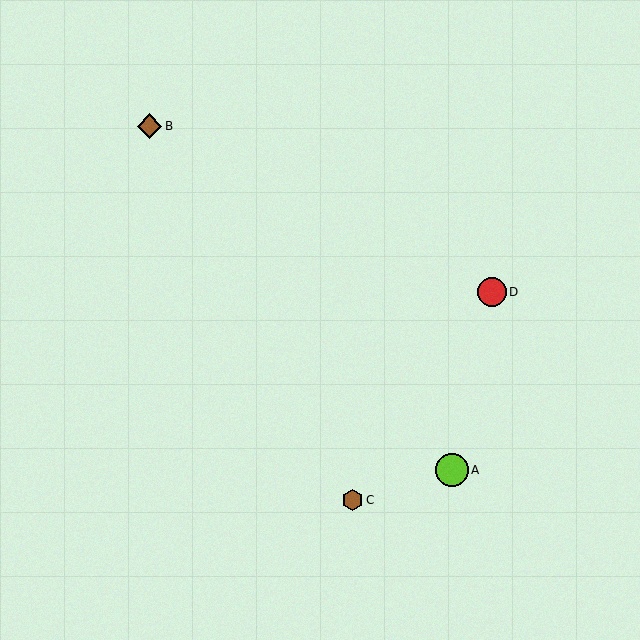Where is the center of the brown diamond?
The center of the brown diamond is at (149, 126).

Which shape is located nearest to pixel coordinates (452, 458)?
The lime circle (labeled A) at (452, 470) is nearest to that location.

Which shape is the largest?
The lime circle (labeled A) is the largest.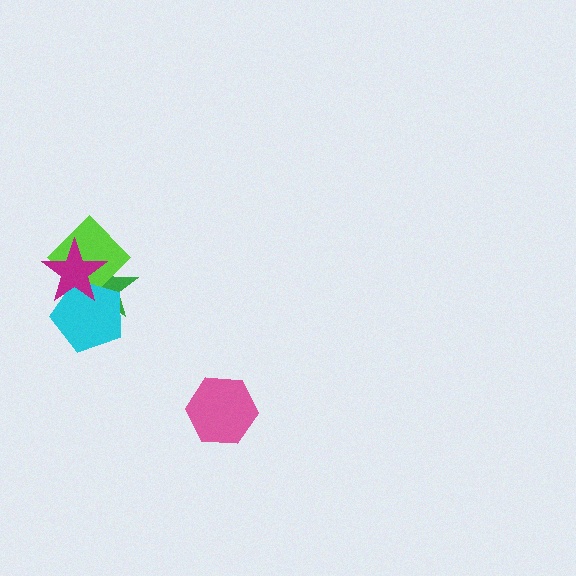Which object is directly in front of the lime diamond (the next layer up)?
The cyan pentagon is directly in front of the lime diamond.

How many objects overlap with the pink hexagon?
0 objects overlap with the pink hexagon.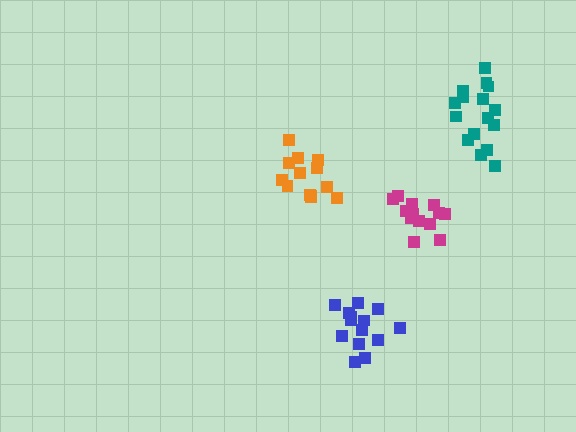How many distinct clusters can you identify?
There are 4 distinct clusters.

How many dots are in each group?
Group 1: 13 dots, Group 2: 14 dots, Group 3: 16 dots, Group 4: 13 dots (56 total).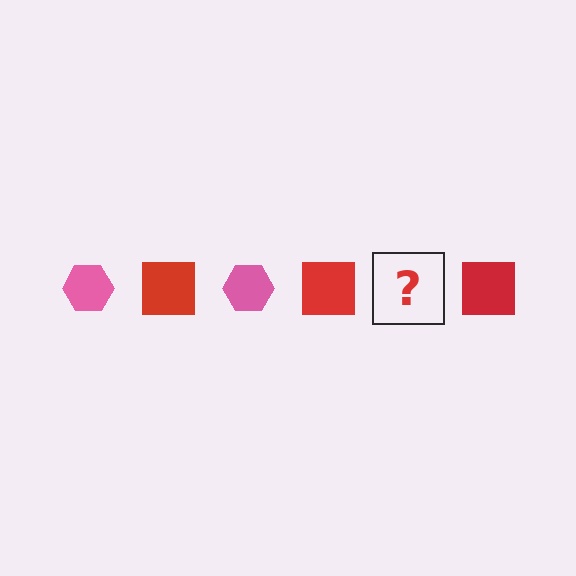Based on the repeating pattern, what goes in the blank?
The blank should be a pink hexagon.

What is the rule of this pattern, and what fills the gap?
The rule is that the pattern alternates between pink hexagon and red square. The gap should be filled with a pink hexagon.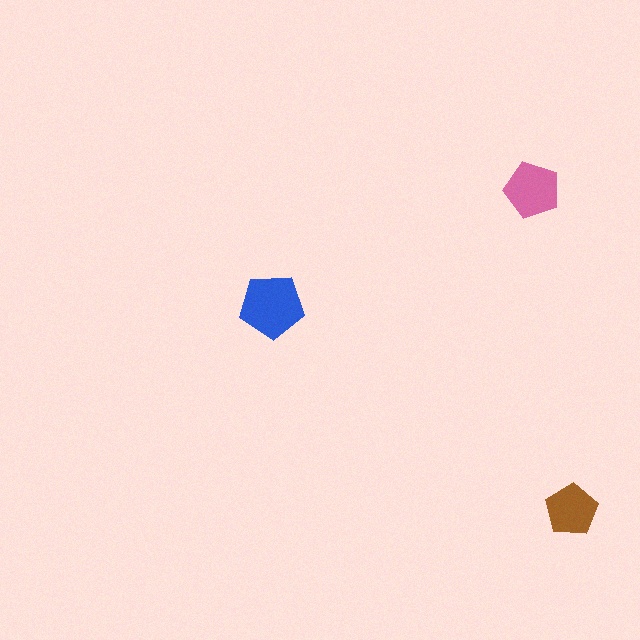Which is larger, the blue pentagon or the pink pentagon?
The blue one.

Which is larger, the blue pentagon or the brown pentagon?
The blue one.